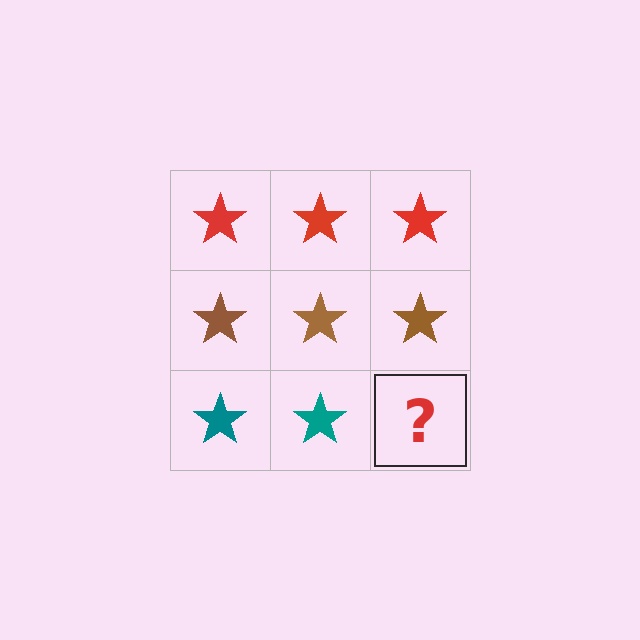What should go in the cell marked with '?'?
The missing cell should contain a teal star.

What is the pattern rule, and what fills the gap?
The rule is that each row has a consistent color. The gap should be filled with a teal star.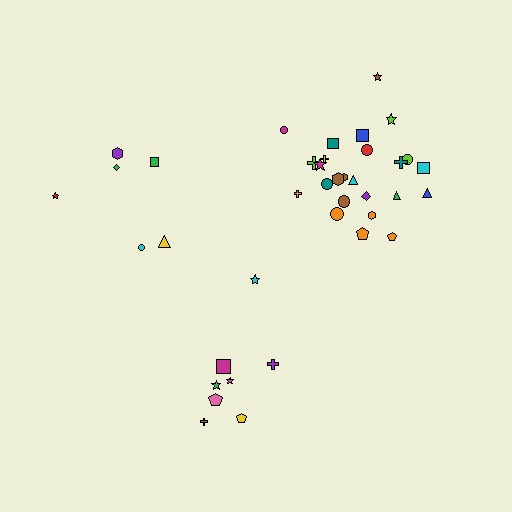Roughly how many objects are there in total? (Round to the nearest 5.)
Roughly 40 objects in total.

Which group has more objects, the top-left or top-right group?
The top-right group.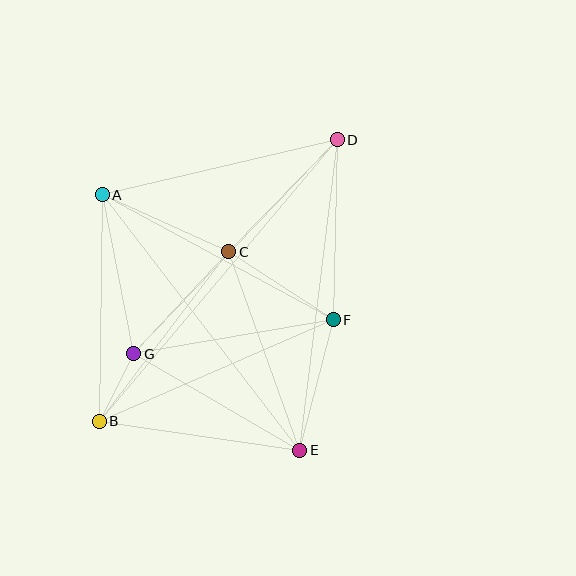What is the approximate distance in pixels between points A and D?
The distance between A and D is approximately 241 pixels.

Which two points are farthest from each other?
Points B and D are farthest from each other.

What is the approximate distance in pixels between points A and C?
The distance between A and C is approximately 139 pixels.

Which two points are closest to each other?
Points B and G are closest to each other.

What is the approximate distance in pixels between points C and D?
The distance between C and D is approximately 156 pixels.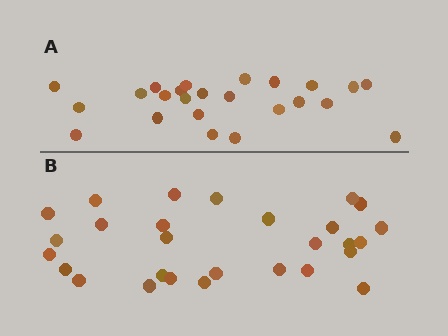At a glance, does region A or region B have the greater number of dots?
Region B (the bottom region) has more dots.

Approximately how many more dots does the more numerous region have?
Region B has about 4 more dots than region A.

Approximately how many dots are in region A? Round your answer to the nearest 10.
About 20 dots. (The exact count is 24, which rounds to 20.)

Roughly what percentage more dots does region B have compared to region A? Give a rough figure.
About 15% more.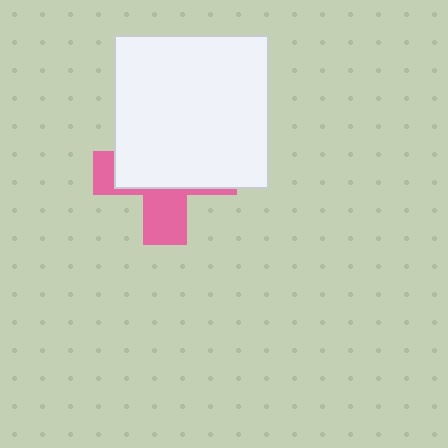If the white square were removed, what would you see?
You would see the complete pink cross.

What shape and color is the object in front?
The object in front is a white square.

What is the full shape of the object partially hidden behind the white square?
The partially hidden object is a pink cross.